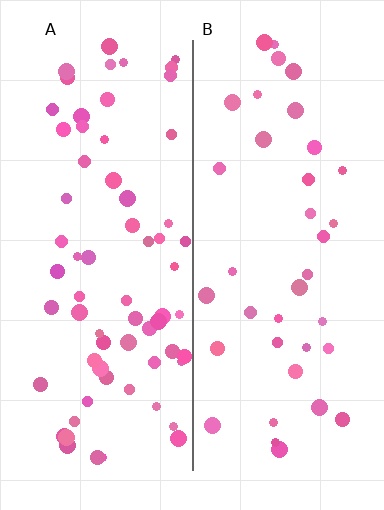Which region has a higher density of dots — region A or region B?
A (the left).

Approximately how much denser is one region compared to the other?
Approximately 1.8× — region A over region B.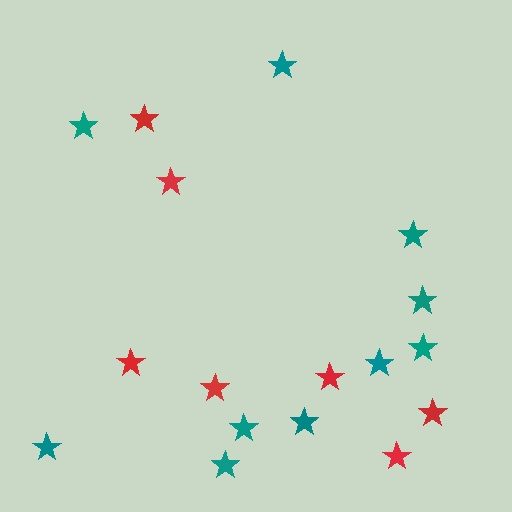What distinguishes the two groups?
There are 2 groups: one group of red stars (7) and one group of teal stars (10).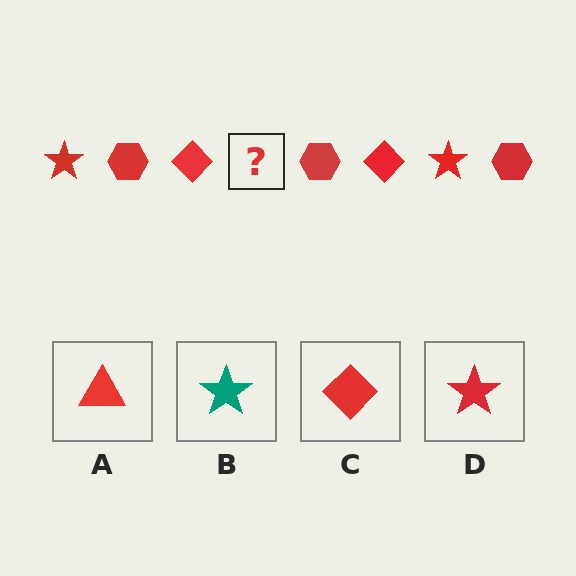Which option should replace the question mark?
Option D.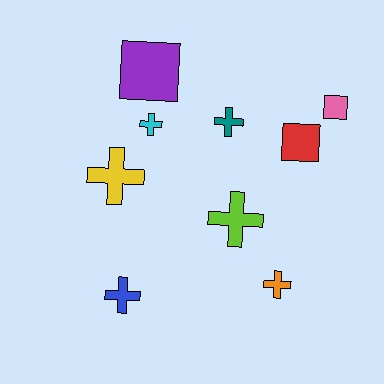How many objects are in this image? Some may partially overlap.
There are 9 objects.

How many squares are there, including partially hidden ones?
There are 3 squares.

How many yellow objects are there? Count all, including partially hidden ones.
There is 1 yellow object.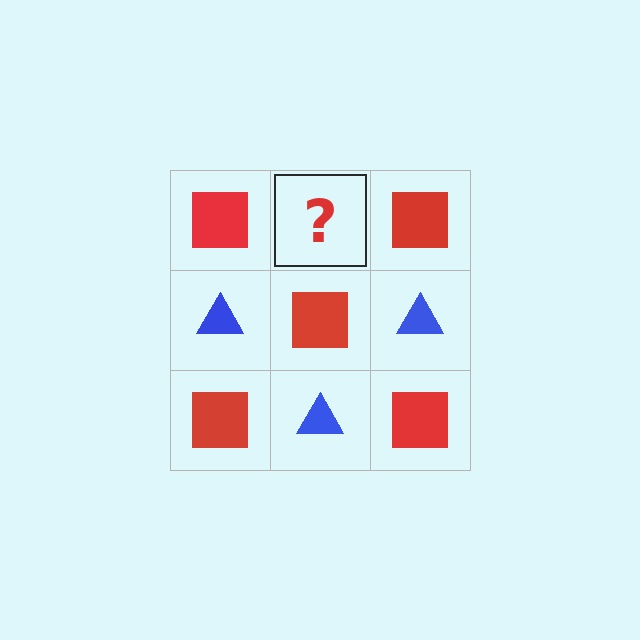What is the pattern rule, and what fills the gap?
The rule is that it alternates red square and blue triangle in a checkerboard pattern. The gap should be filled with a blue triangle.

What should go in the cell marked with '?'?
The missing cell should contain a blue triangle.